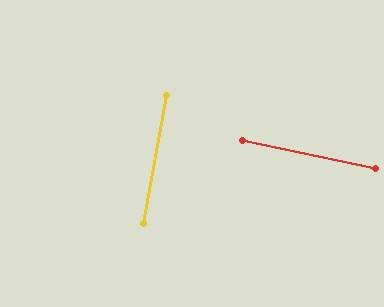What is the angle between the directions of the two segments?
Approximately 88 degrees.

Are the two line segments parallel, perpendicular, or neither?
Perpendicular — they meet at approximately 88°.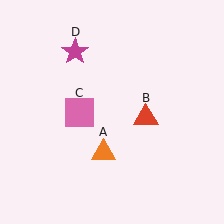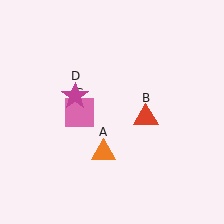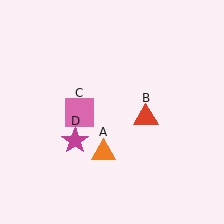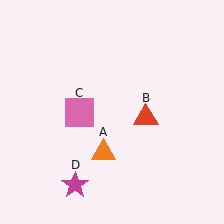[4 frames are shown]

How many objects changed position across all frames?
1 object changed position: magenta star (object D).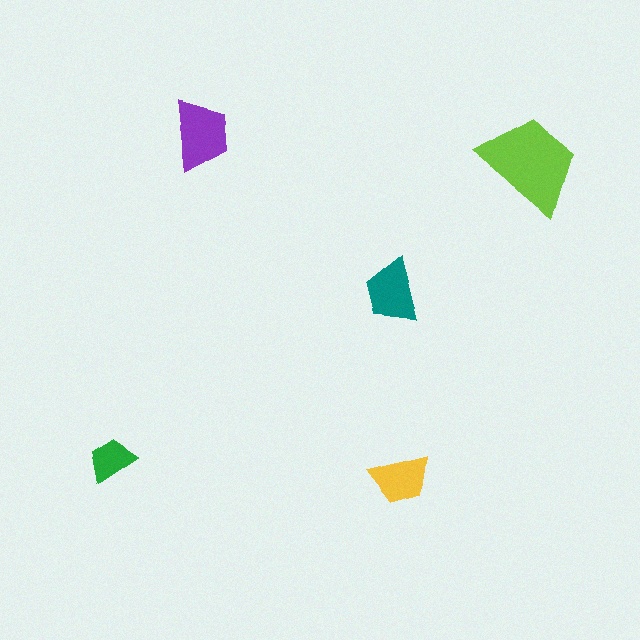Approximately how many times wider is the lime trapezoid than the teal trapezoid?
About 1.5 times wider.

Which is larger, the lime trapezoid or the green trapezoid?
The lime one.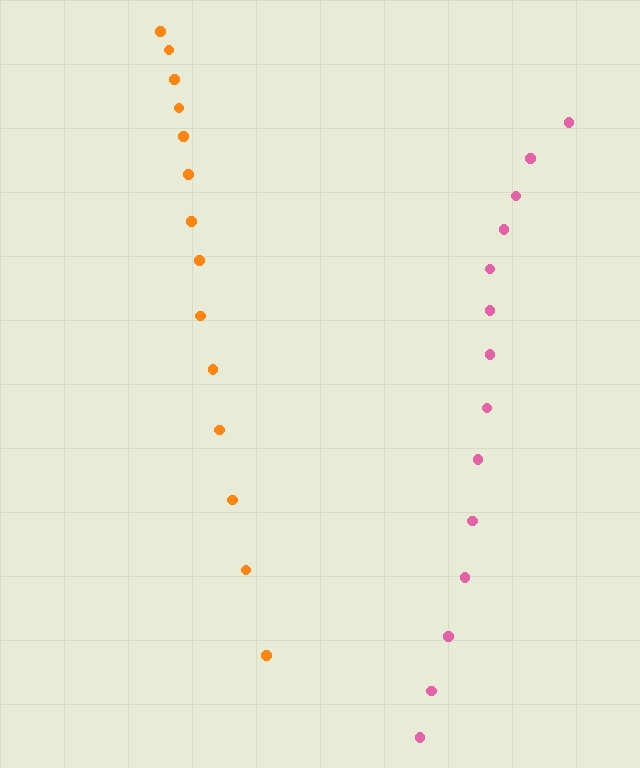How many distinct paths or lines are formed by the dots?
There are 2 distinct paths.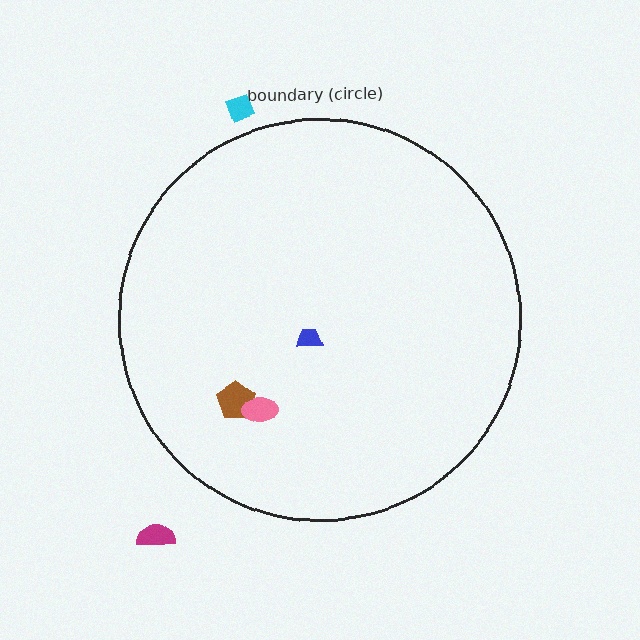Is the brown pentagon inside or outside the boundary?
Inside.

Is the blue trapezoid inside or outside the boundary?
Inside.